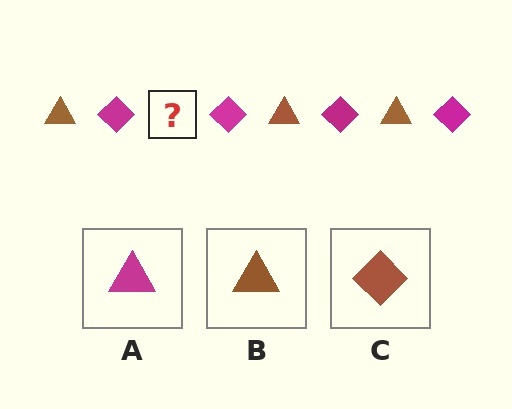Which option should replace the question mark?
Option B.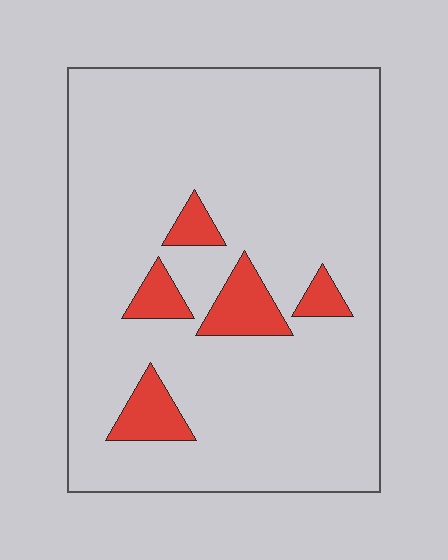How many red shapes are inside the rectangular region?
5.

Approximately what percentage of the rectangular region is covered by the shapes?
Approximately 10%.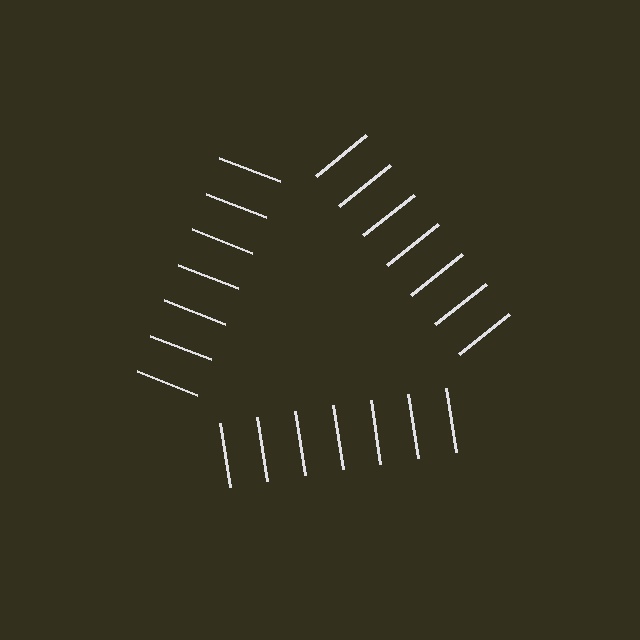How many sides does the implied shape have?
3 sides — the line-ends trace a triangle.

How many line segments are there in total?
21 — 7 along each of the 3 edges.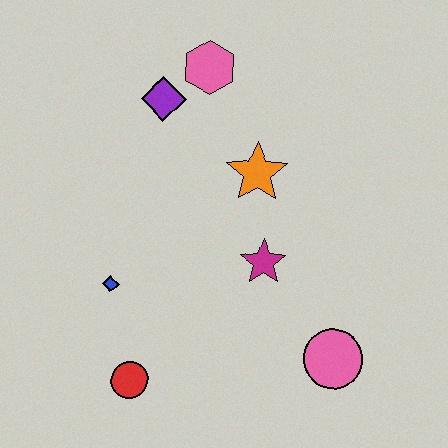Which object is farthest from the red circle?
The pink hexagon is farthest from the red circle.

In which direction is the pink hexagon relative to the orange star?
The pink hexagon is above the orange star.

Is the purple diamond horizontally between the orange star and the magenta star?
No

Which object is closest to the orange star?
The magenta star is closest to the orange star.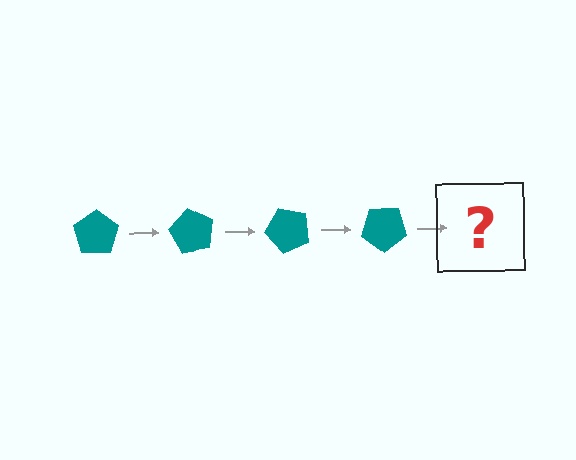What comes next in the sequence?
The next element should be a teal pentagon rotated 240 degrees.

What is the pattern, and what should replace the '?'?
The pattern is that the pentagon rotates 60 degrees each step. The '?' should be a teal pentagon rotated 240 degrees.